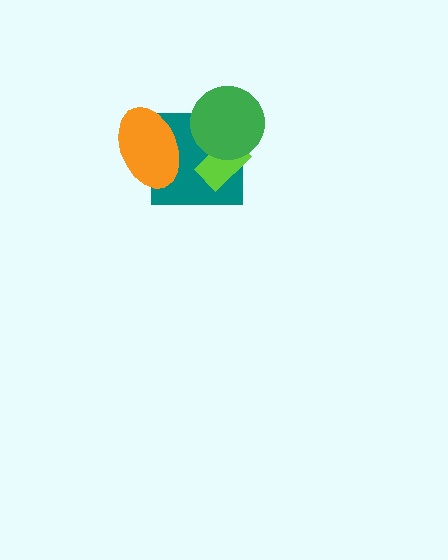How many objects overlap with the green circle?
2 objects overlap with the green circle.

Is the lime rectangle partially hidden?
Yes, it is partially covered by another shape.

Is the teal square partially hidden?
Yes, it is partially covered by another shape.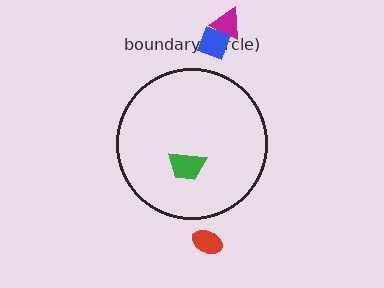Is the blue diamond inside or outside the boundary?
Outside.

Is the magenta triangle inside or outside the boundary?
Outside.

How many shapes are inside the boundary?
1 inside, 3 outside.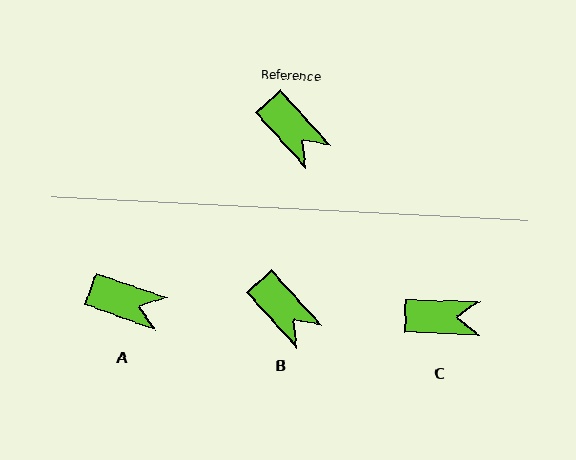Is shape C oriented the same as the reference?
No, it is off by about 46 degrees.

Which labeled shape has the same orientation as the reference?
B.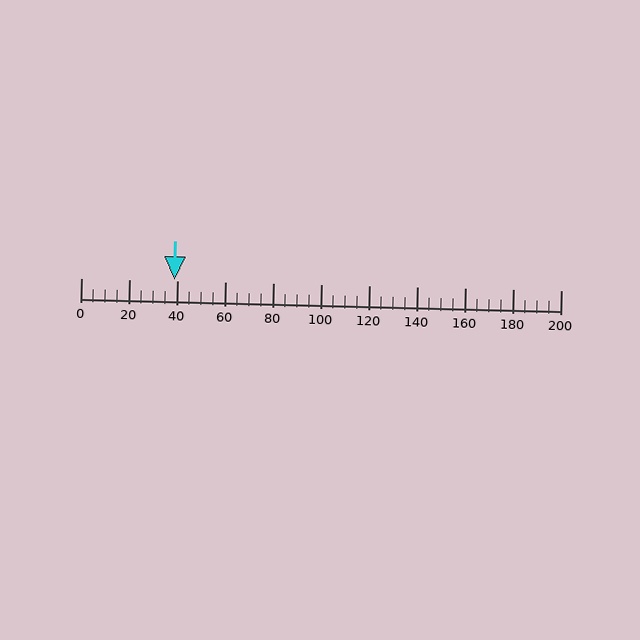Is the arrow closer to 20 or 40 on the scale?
The arrow is closer to 40.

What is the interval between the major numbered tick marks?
The major tick marks are spaced 20 units apart.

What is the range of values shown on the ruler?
The ruler shows values from 0 to 200.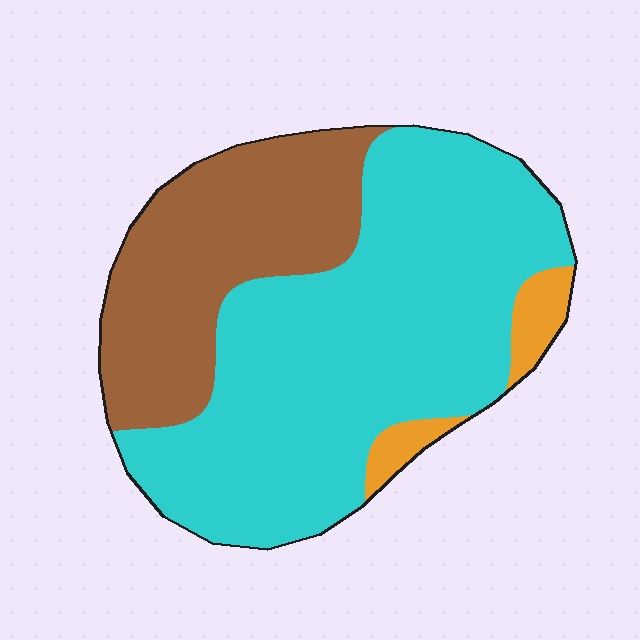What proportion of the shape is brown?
Brown takes up about one third (1/3) of the shape.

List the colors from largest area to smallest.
From largest to smallest: cyan, brown, orange.